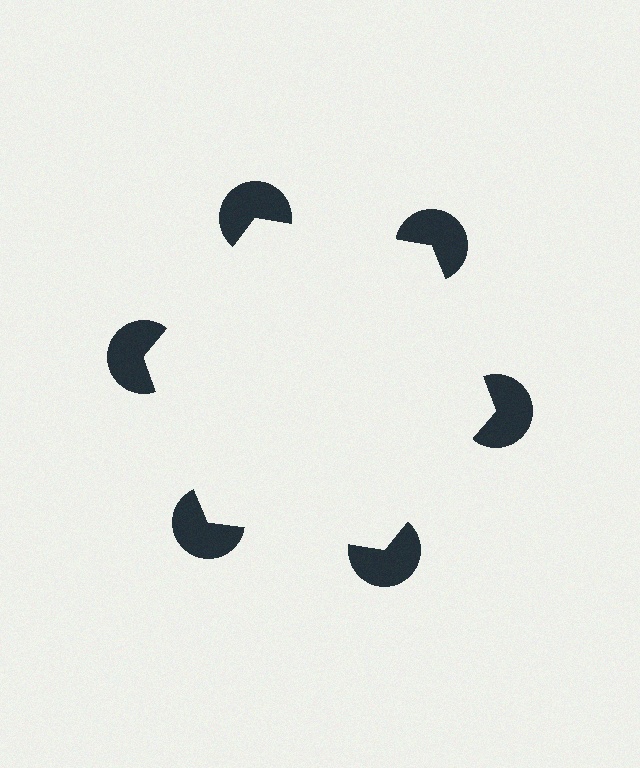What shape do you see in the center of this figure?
An illusory hexagon — its edges are inferred from the aligned wedge cuts in the pac-man discs, not physically drawn.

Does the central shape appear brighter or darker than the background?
It typically appears slightly brighter than the background, even though no actual brightness change is drawn.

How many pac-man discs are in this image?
There are 6 — one at each vertex of the illusory hexagon.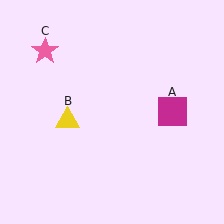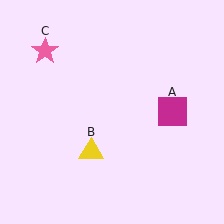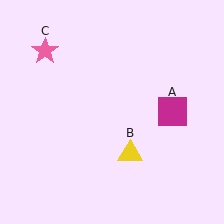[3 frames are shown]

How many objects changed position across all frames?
1 object changed position: yellow triangle (object B).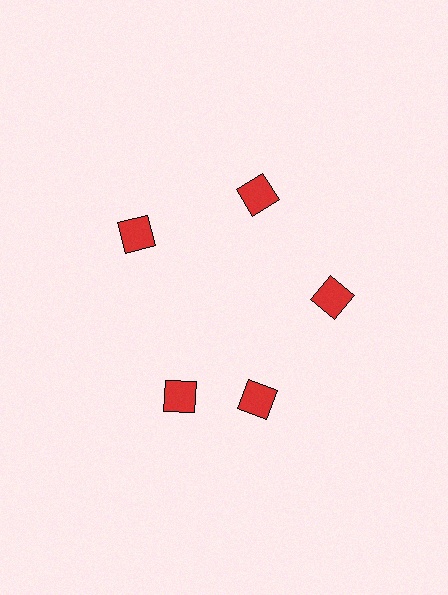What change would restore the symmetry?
The symmetry would be restored by rotating it back into even spacing with its neighbors so that all 5 diamonds sit at equal angles and equal distance from the center.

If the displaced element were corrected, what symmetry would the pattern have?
It would have 5-fold rotational symmetry — the pattern would map onto itself every 72 degrees.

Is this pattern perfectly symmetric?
No. The 5 red diamonds are arranged in a ring, but one element near the 8 o'clock position is rotated out of alignment along the ring, breaking the 5-fold rotational symmetry.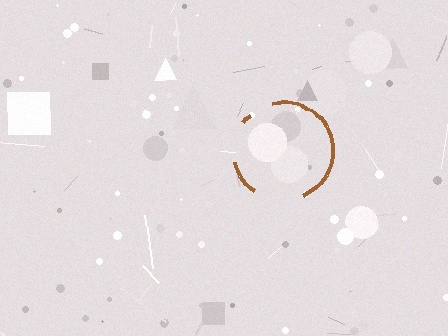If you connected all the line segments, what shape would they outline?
They would outline a circle.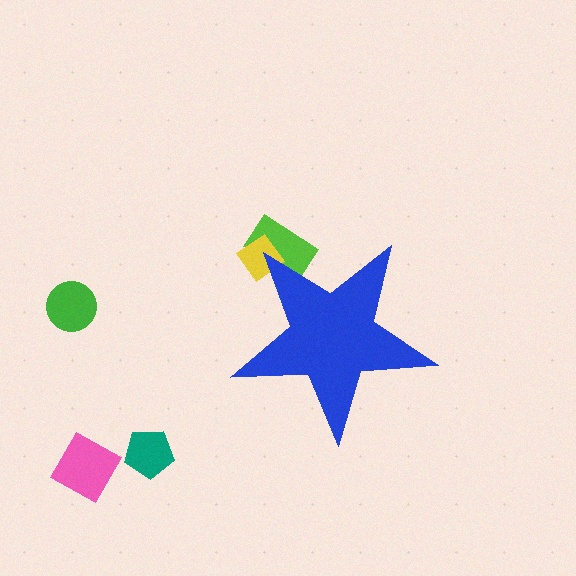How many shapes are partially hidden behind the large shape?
2 shapes are partially hidden.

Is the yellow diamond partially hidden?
Yes, the yellow diamond is partially hidden behind the blue star.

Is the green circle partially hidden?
No, the green circle is fully visible.